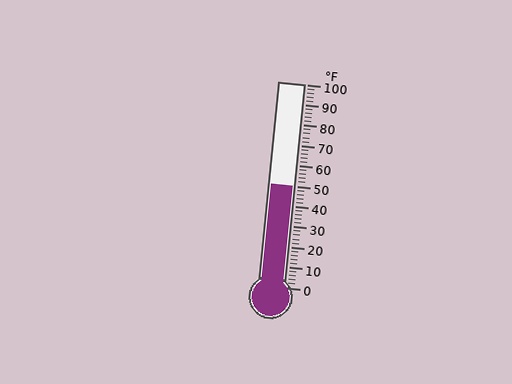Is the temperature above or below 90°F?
The temperature is below 90°F.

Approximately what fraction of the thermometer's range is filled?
The thermometer is filled to approximately 50% of its range.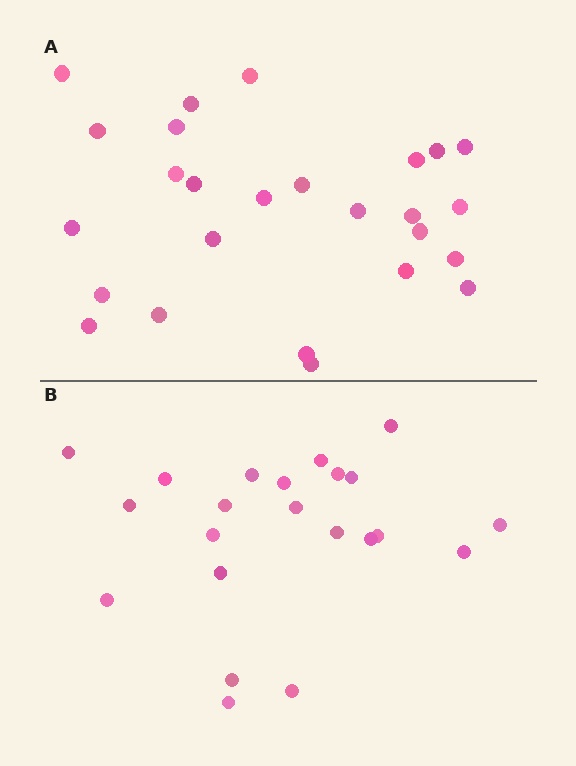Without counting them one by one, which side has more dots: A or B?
Region A (the top region) has more dots.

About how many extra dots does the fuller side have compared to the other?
Region A has about 4 more dots than region B.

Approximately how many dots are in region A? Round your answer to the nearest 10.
About 30 dots. (The exact count is 26, which rounds to 30.)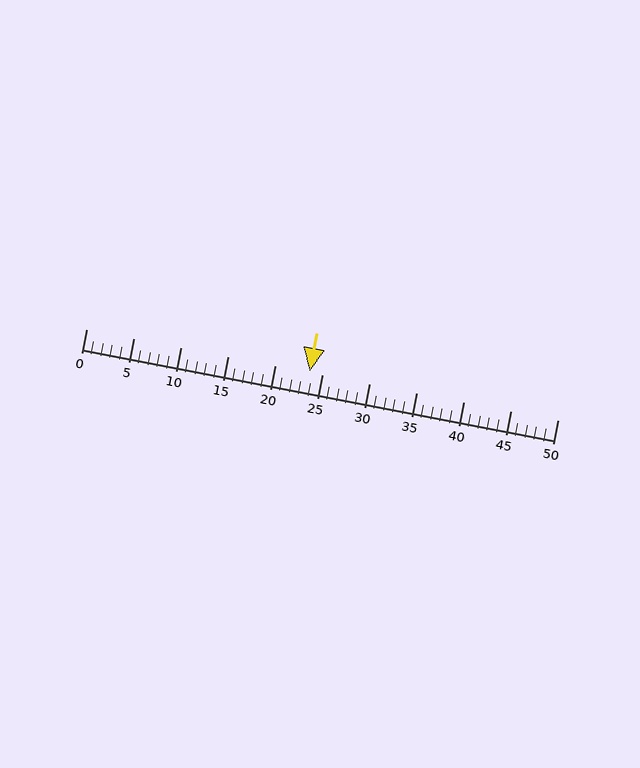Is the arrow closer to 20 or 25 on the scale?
The arrow is closer to 25.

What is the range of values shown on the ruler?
The ruler shows values from 0 to 50.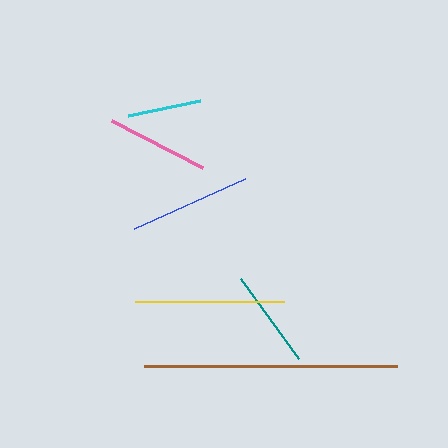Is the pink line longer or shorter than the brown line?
The brown line is longer than the pink line.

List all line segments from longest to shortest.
From longest to shortest: brown, yellow, blue, pink, teal, cyan.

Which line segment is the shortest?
The cyan line is the shortest at approximately 73 pixels.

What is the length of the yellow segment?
The yellow segment is approximately 150 pixels long.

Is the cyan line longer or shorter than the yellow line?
The yellow line is longer than the cyan line.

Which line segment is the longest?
The brown line is the longest at approximately 253 pixels.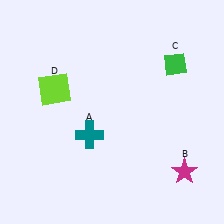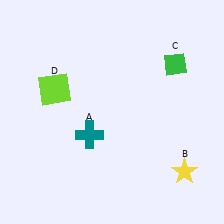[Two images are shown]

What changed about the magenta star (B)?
In Image 1, B is magenta. In Image 2, it changed to yellow.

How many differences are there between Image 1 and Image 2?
There is 1 difference between the two images.